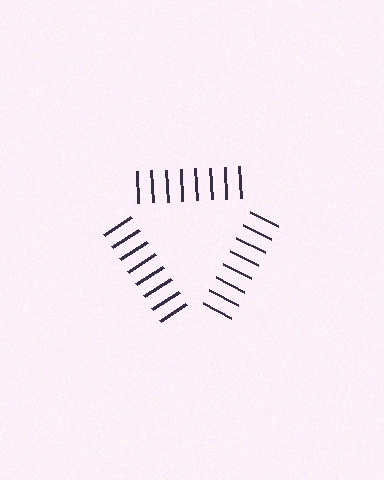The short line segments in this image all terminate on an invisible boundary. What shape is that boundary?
An illusory triangle — the line segments terminate on its edges but no continuous stroke is drawn.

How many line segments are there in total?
24 — 8 along each of the 3 edges.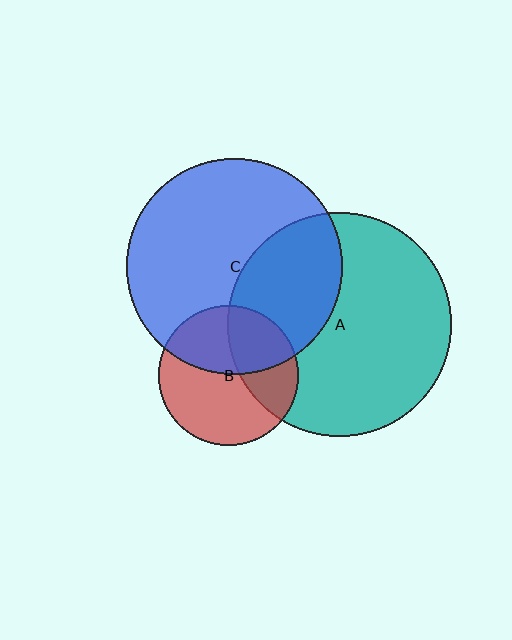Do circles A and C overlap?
Yes.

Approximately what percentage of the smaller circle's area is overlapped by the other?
Approximately 35%.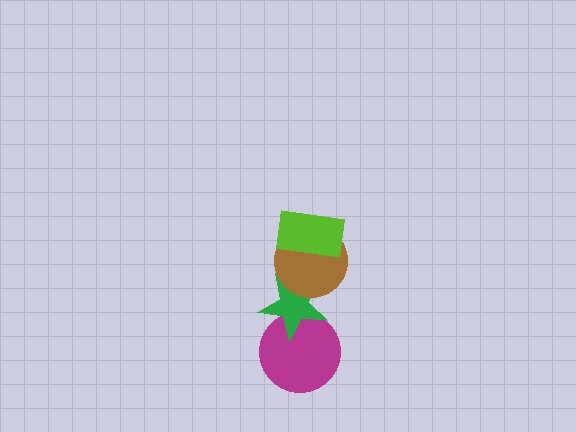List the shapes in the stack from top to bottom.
From top to bottom: the lime rectangle, the brown circle, the green star, the magenta circle.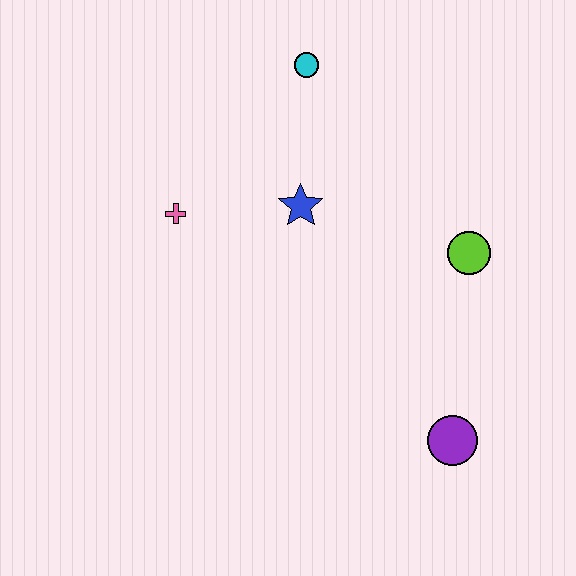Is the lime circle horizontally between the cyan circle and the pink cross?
No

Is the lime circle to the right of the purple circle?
Yes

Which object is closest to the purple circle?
The lime circle is closest to the purple circle.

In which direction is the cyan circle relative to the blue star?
The cyan circle is above the blue star.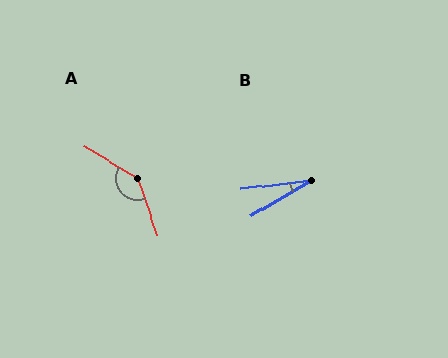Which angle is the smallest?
B, at approximately 24 degrees.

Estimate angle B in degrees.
Approximately 24 degrees.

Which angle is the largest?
A, at approximately 139 degrees.